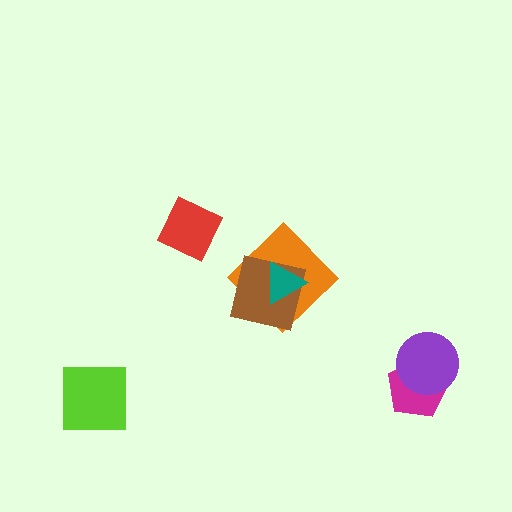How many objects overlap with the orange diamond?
2 objects overlap with the orange diamond.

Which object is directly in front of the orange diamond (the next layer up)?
The brown square is directly in front of the orange diamond.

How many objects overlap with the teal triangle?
2 objects overlap with the teal triangle.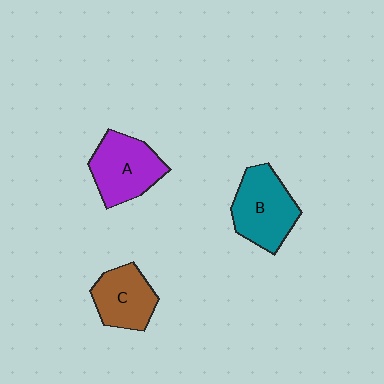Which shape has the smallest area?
Shape C (brown).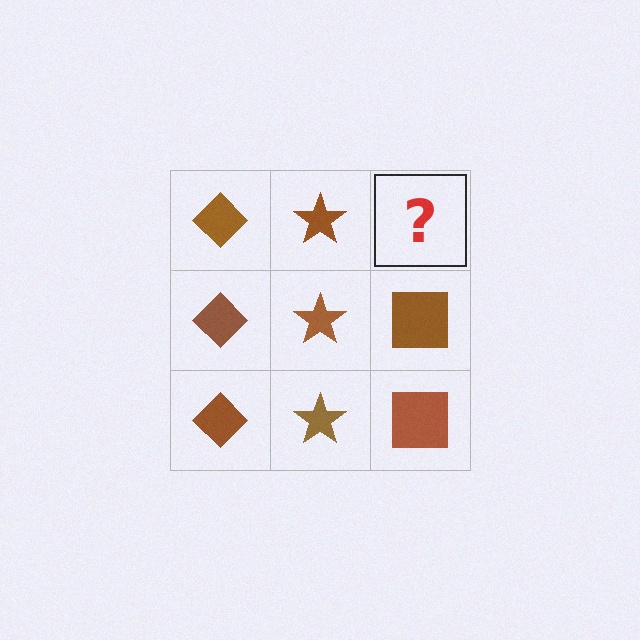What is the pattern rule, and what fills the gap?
The rule is that each column has a consistent shape. The gap should be filled with a brown square.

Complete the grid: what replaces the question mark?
The question mark should be replaced with a brown square.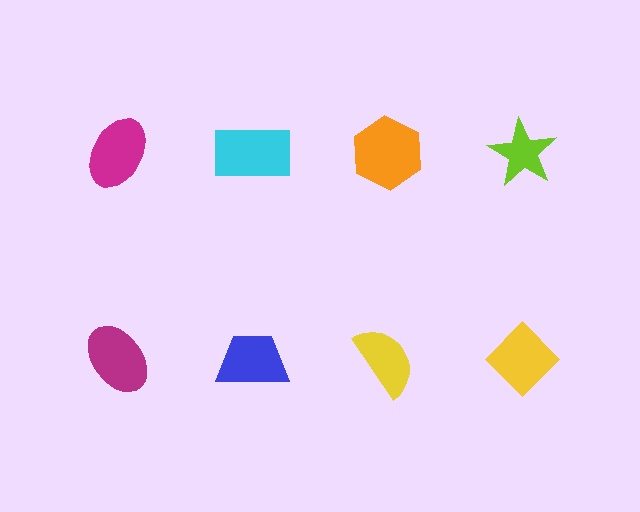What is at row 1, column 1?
A magenta ellipse.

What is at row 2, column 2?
A blue trapezoid.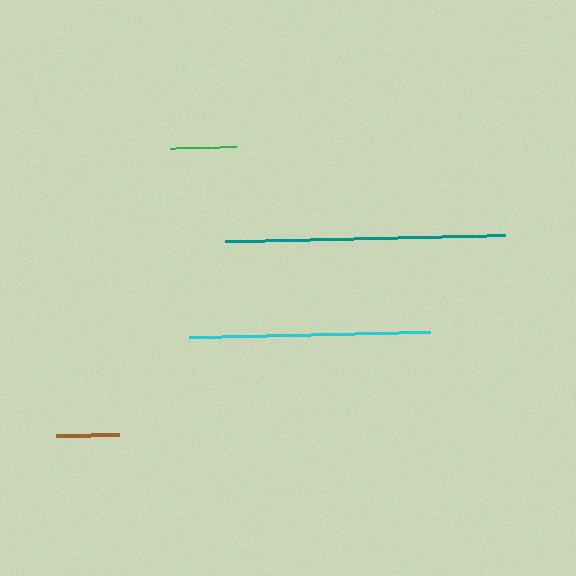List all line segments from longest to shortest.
From longest to shortest: teal, cyan, green, brown.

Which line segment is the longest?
The teal line is the longest at approximately 280 pixels.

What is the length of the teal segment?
The teal segment is approximately 280 pixels long.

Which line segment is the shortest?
The brown line is the shortest at approximately 63 pixels.